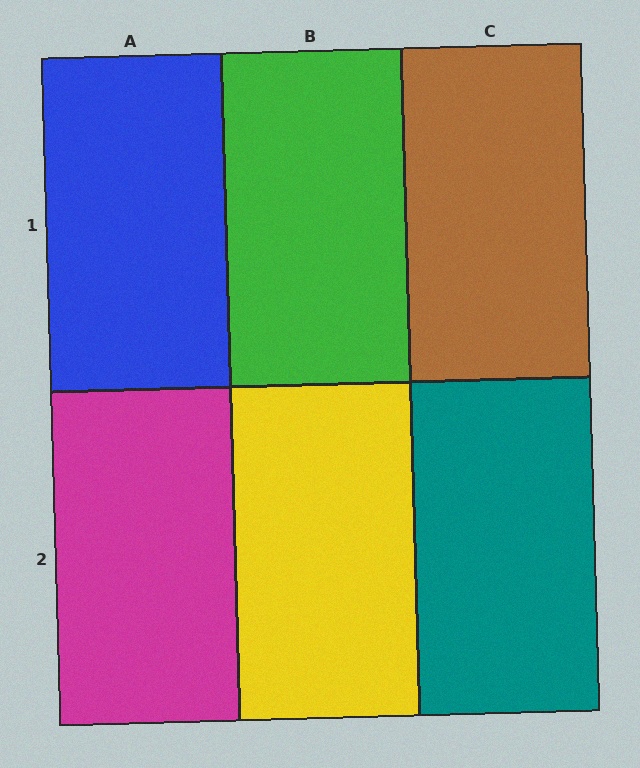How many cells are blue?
1 cell is blue.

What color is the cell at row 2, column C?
Teal.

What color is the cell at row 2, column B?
Yellow.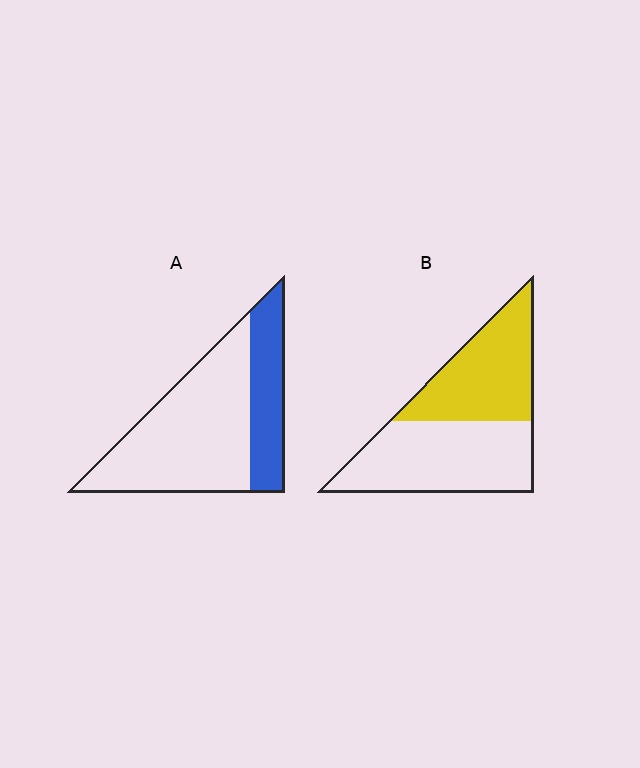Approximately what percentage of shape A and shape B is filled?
A is approximately 30% and B is approximately 45%.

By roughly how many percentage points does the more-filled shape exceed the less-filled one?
By roughly 15 percentage points (B over A).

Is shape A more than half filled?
No.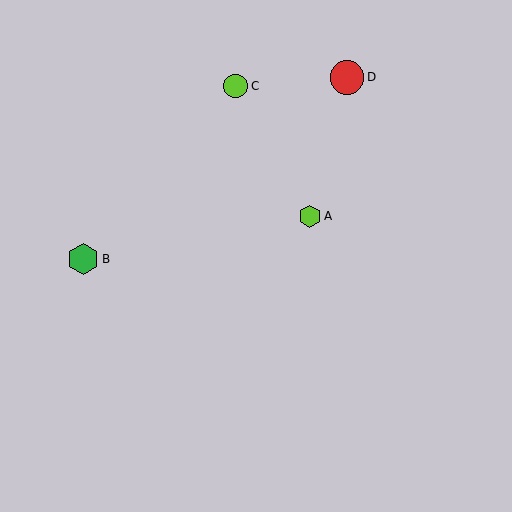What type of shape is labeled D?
Shape D is a red circle.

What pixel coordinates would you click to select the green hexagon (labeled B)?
Click at (83, 259) to select the green hexagon B.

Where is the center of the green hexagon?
The center of the green hexagon is at (83, 259).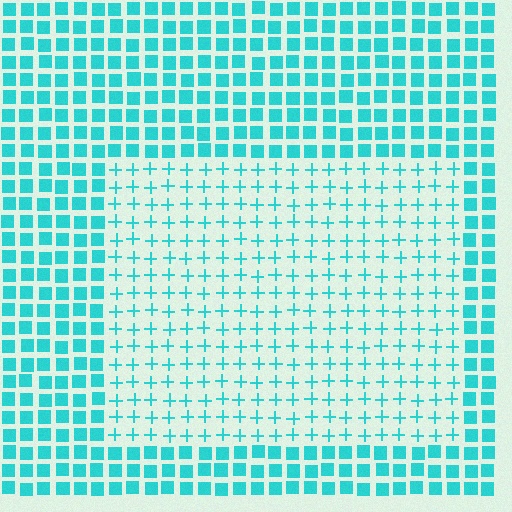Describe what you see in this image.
The image is filled with small cyan elements arranged in a uniform grid. A rectangle-shaped region contains plus signs, while the surrounding area contains squares. The boundary is defined purely by the change in element shape.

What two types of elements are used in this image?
The image uses plus signs inside the rectangle region and squares outside it.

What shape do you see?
I see a rectangle.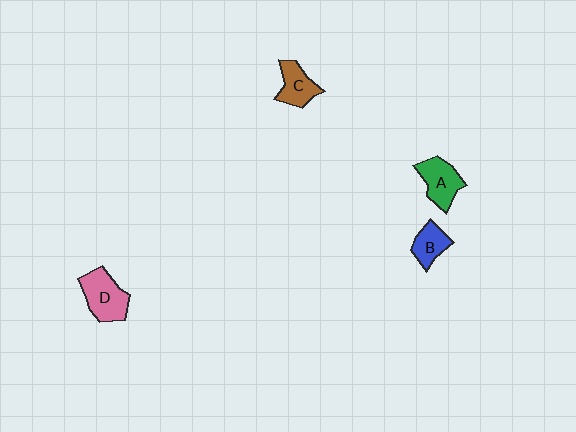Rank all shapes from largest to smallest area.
From largest to smallest: D (pink), A (green), C (brown), B (blue).